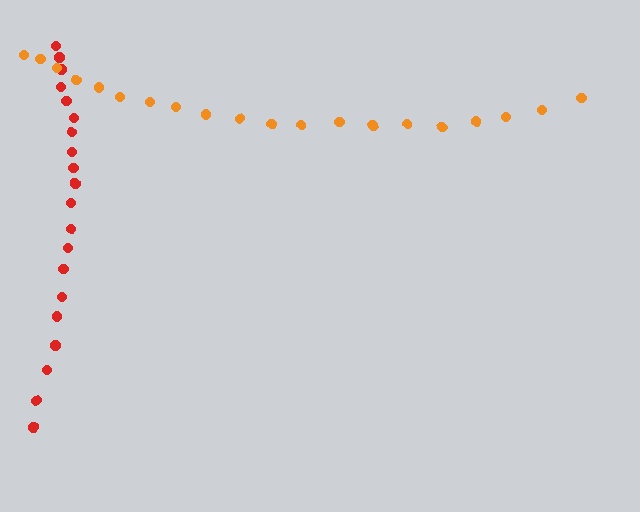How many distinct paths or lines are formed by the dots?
There are 2 distinct paths.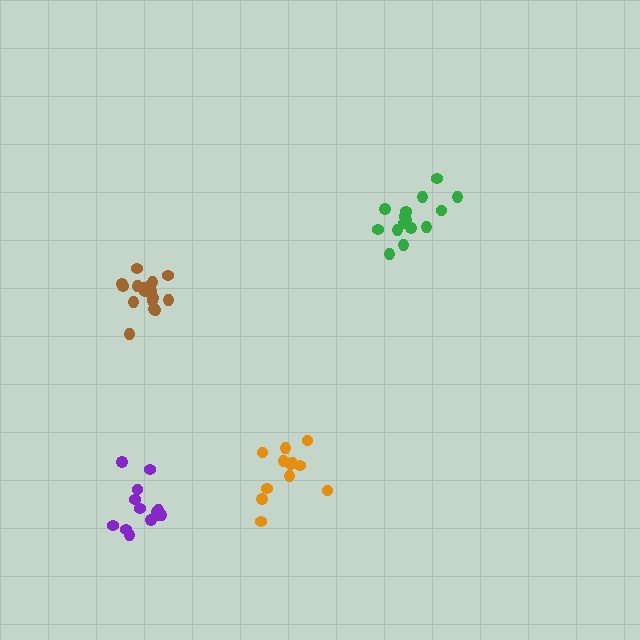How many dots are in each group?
Group 1: 16 dots, Group 2: 12 dots, Group 3: 17 dots, Group 4: 13 dots (58 total).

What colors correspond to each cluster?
The clusters are colored: green, orange, brown, purple.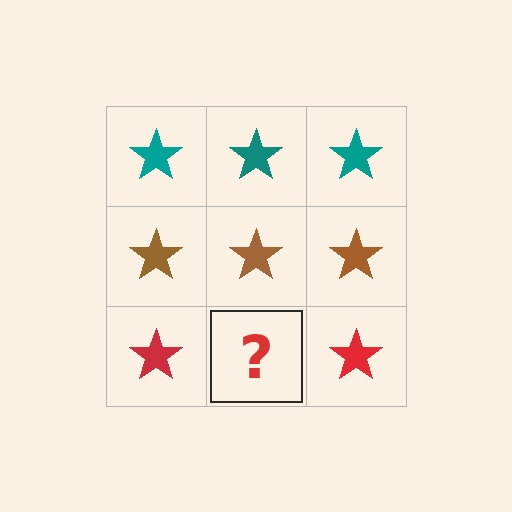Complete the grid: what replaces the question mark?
The question mark should be replaced with a red star.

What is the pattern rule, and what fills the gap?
The rule is that each row has a consistent color. The gap should be filled with a red star.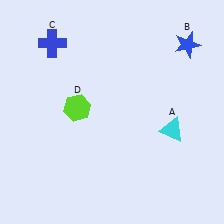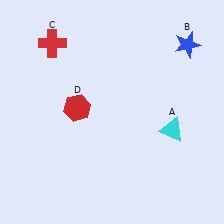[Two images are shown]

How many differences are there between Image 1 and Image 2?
There are 2 differences between the two images.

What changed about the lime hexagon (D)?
In Image 1, D is lime. In Image 2, it changed to red.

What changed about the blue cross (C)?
In Image 1, C is blue. In Image 2, it changed to red.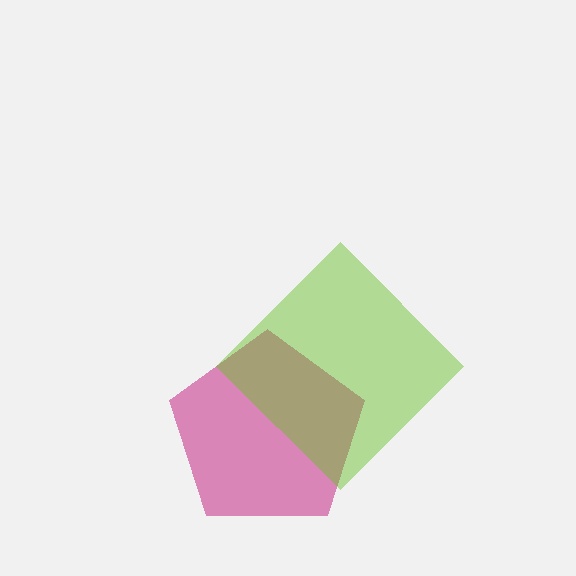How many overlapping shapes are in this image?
There are 2 overlapping shapes in the image.